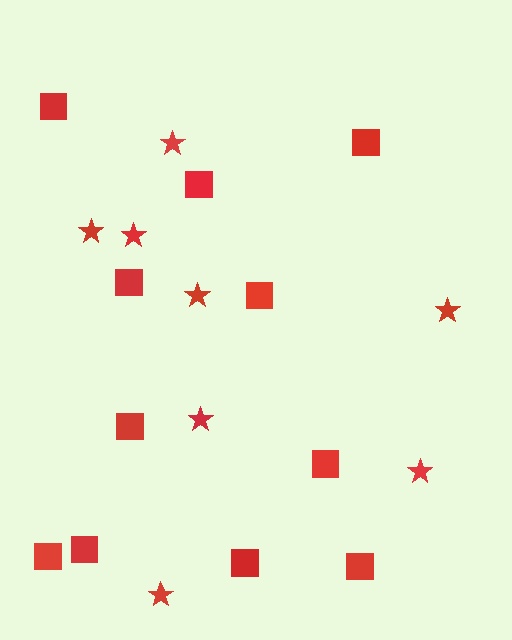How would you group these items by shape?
There are 2 groups: one group of squares (11) and one group of stars (8).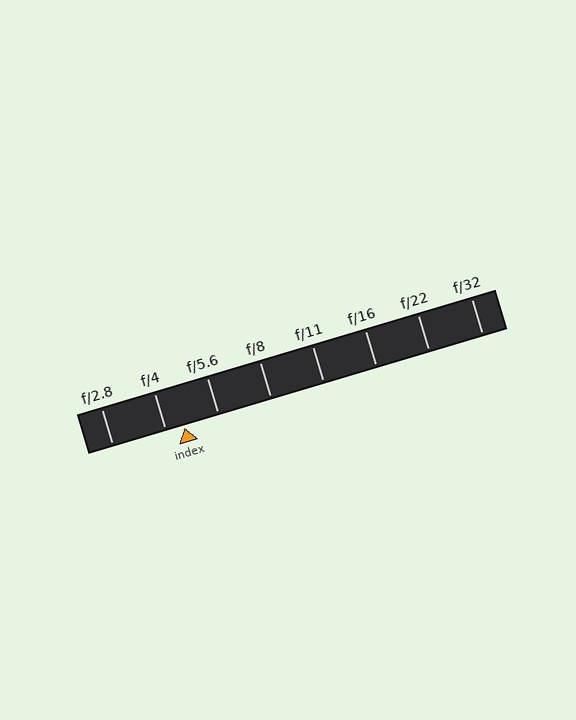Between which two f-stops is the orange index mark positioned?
The index mark is between f/4 and f/5.6.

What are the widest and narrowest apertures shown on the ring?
The widest aperture shown is f/2.8 and the narrowest is f/32.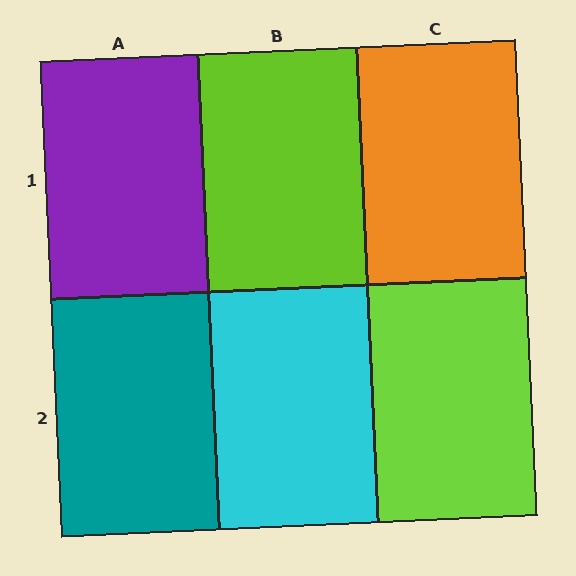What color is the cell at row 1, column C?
Orange.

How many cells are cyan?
1 cell is cyan.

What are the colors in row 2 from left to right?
Teal, cyan, lime.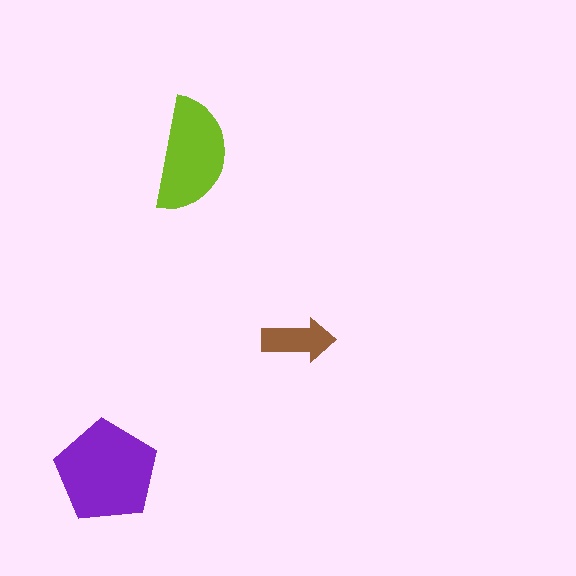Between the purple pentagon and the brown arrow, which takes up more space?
The purple pentagon.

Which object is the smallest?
The brown arrow.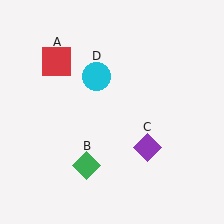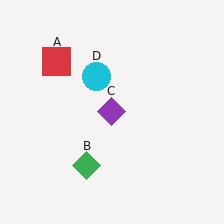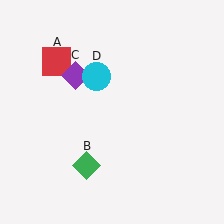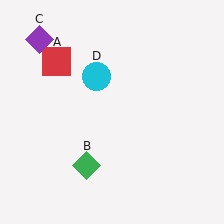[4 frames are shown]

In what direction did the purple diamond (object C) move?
The purple diamond (object C) moved up and to the left.